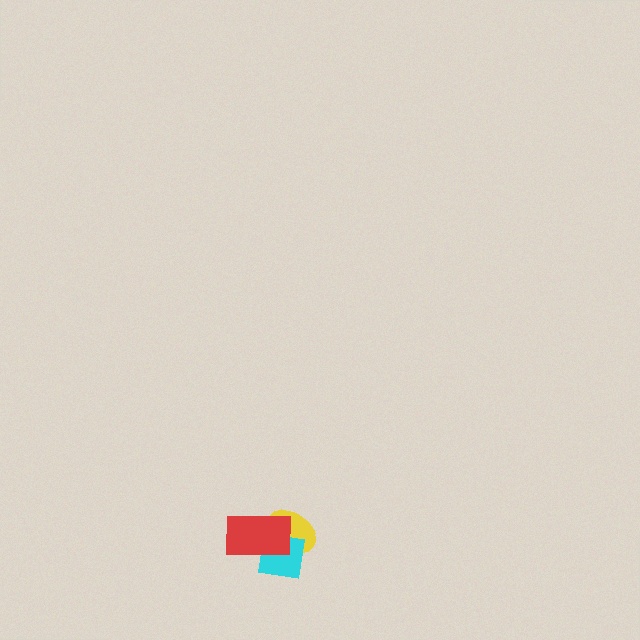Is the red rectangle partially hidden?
No, no other shape covers it.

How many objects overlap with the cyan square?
2 objects overlap with the cyan square.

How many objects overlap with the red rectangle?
2 objects overlap with the red rectangle.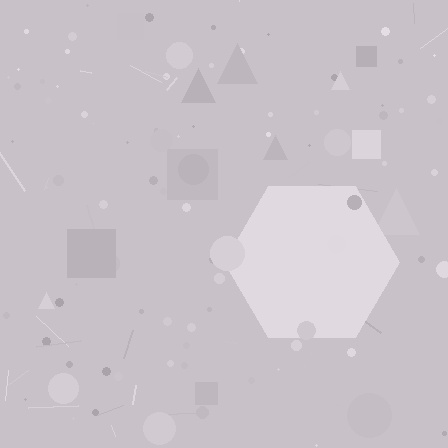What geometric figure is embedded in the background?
A hexagon is embedded in the background.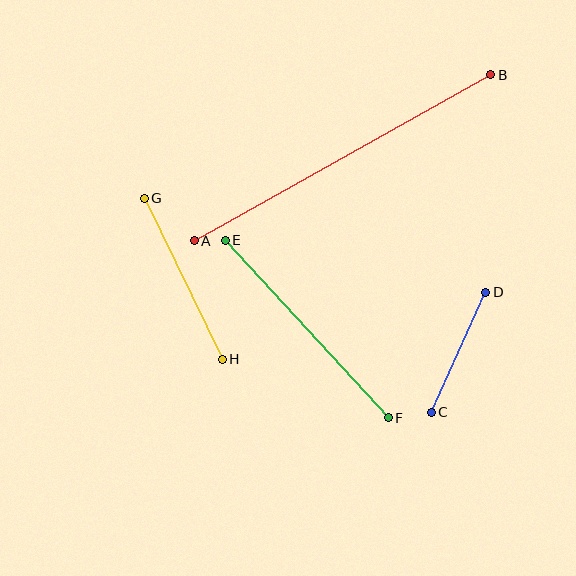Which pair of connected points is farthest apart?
Points A and B are farthest apart.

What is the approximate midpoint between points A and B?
The midpoint is at approximately (343, 158) pixels.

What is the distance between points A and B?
The distance is approximately 340 pixels.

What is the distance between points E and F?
The distance is approximately 241 pixels.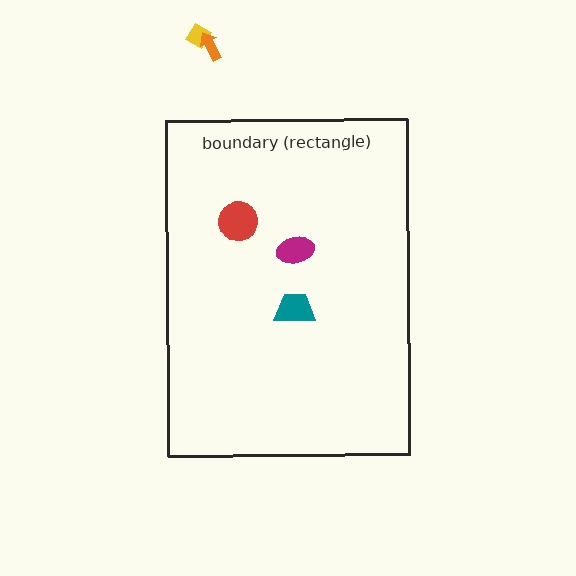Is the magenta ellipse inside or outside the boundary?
Inside.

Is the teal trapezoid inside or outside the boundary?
Inside.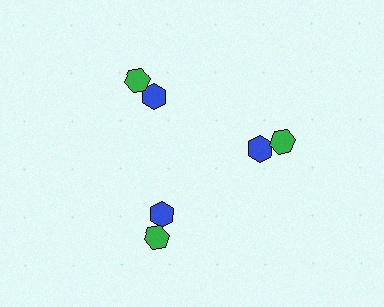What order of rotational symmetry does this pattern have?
This pattern has 3-fold rotational symmetry.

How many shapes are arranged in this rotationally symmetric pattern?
There are 6 shapes, arranged in 3 groups of 2.